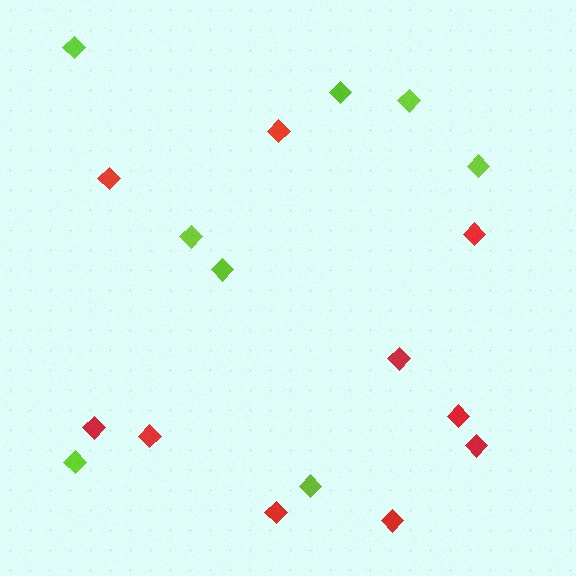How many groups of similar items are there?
There are 2 groups: one group of red diamonds (10) and one group of lime diamonds (8).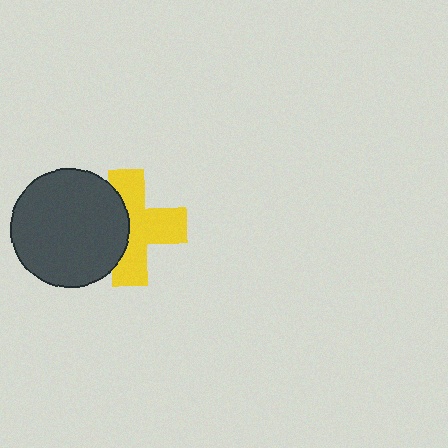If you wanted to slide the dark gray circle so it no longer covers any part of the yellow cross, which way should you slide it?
Slide it left — that is the most direct way to separate the two shapes.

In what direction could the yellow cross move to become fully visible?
The yellow cross could move right. That would shift it out from behind the dark gray circle entirely.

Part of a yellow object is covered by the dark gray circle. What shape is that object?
It is a cross.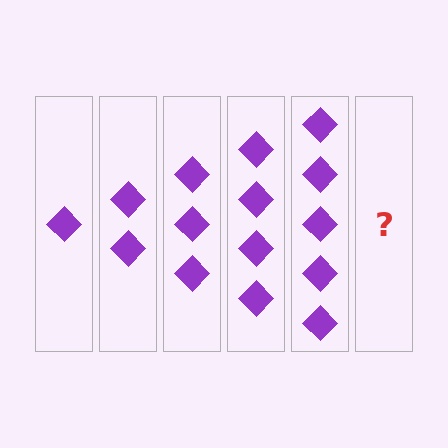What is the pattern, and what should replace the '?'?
The pattern is that each step adds one more diamond. The '?' should be 6 diamonds.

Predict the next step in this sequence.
The next step is 6 diamonds.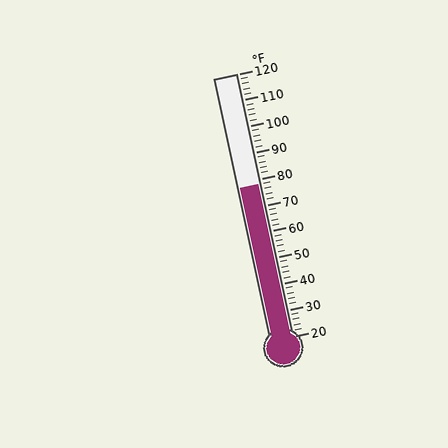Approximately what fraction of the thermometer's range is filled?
The thermometer is filled to approximately 60% of its range.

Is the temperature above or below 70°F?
The temperature is above 70°F.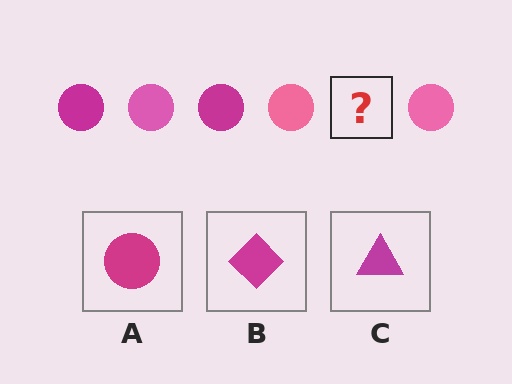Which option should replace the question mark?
Option A.